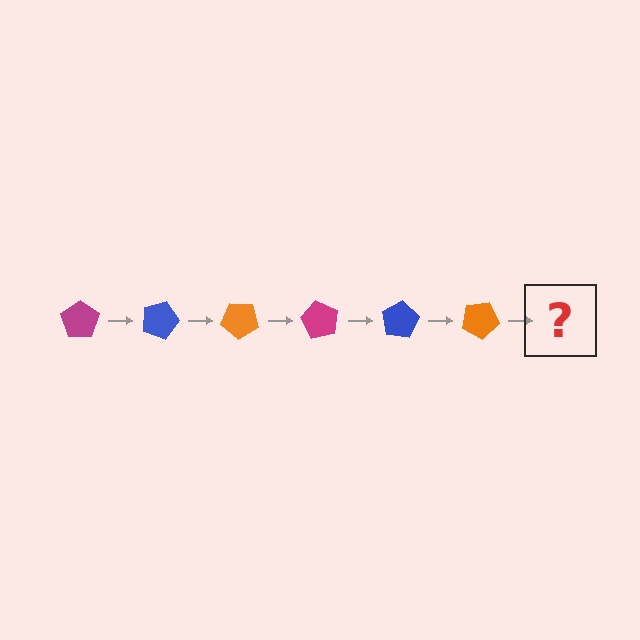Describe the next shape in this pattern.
It should be a magenta pentagon, rotated 120 degrees from the start.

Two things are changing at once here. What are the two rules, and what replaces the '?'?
The two rules are that it rotates 20 degrees each step and the color cycles through magenta, blue, and orange. The '?' should be a magenta pentagon, rotated 120 degrees from the start.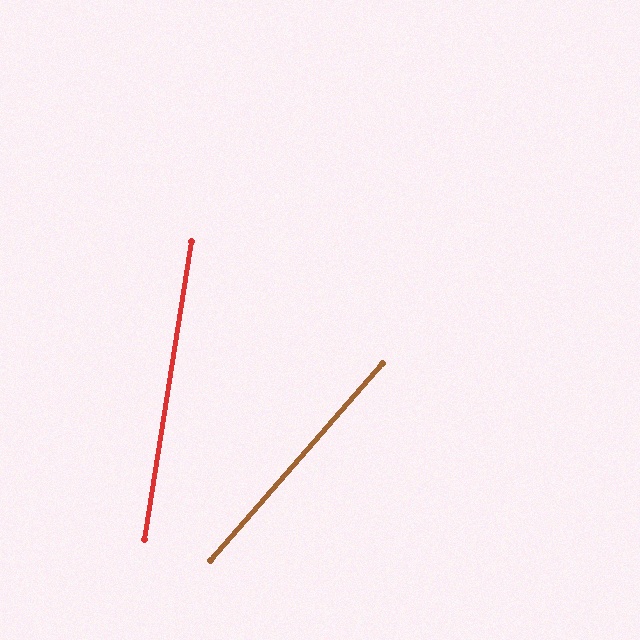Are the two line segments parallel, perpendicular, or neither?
Neither parallel nor perpendicular — they differ by about 32°.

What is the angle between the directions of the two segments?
Approximately 32 degrees.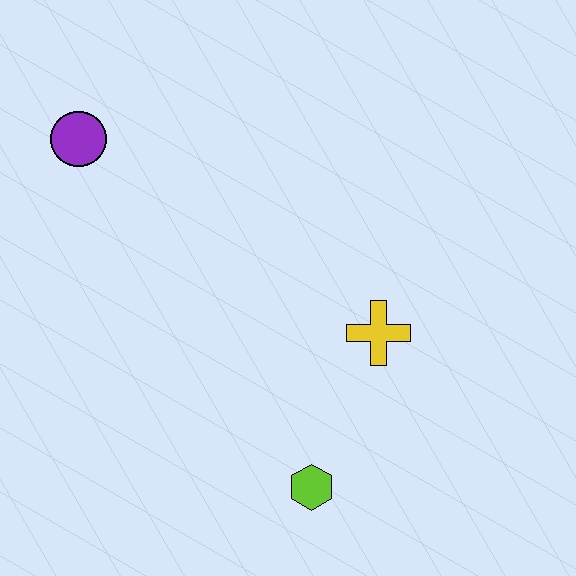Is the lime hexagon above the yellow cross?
No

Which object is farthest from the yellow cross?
The purple circle is farthest from the yellow cross.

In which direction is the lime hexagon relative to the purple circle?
The lime hexagon is below the purple circle.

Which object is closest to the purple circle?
The yellow cross is closest to the purple circle.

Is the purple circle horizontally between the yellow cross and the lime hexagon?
No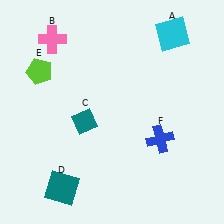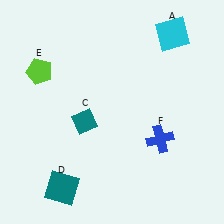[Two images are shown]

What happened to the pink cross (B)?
The pink cross (B) was removed in Image 2. It was in the top-left area of Image 1.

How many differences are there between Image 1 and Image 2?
There is 1 difference between the two images.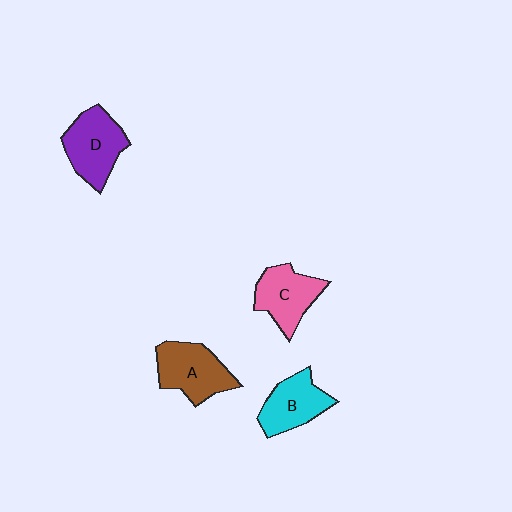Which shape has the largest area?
Shape D (purple).